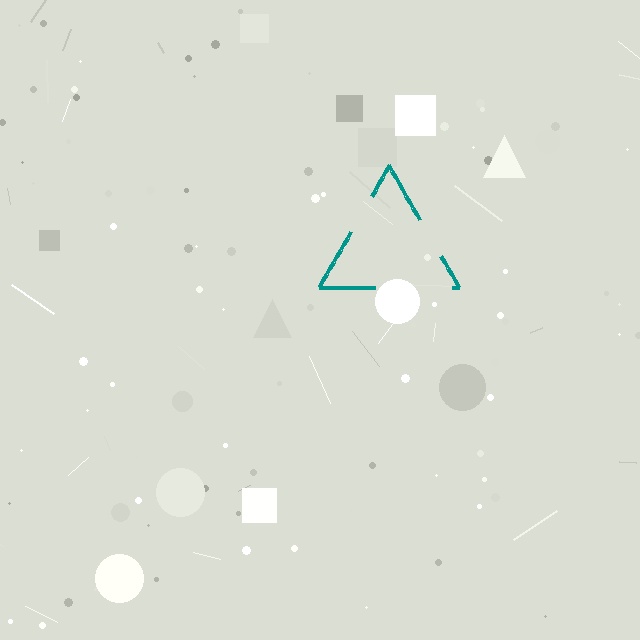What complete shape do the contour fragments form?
The contour fragments form a triangle.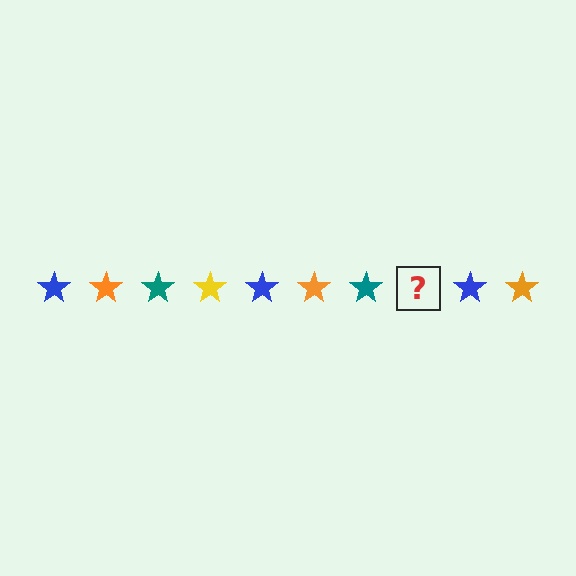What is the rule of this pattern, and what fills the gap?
The rule is that the pattern cycles through blue, orange, teal, yellow stars. The gap should be filled with a yellow star.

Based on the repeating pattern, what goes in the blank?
The blank should be a yellow star.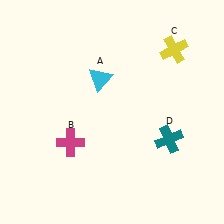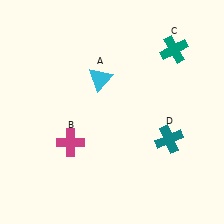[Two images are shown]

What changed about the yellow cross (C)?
In Image 1, C is yellow. In Image 2, it changed to teal.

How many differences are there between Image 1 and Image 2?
There is 1 difference between the two images.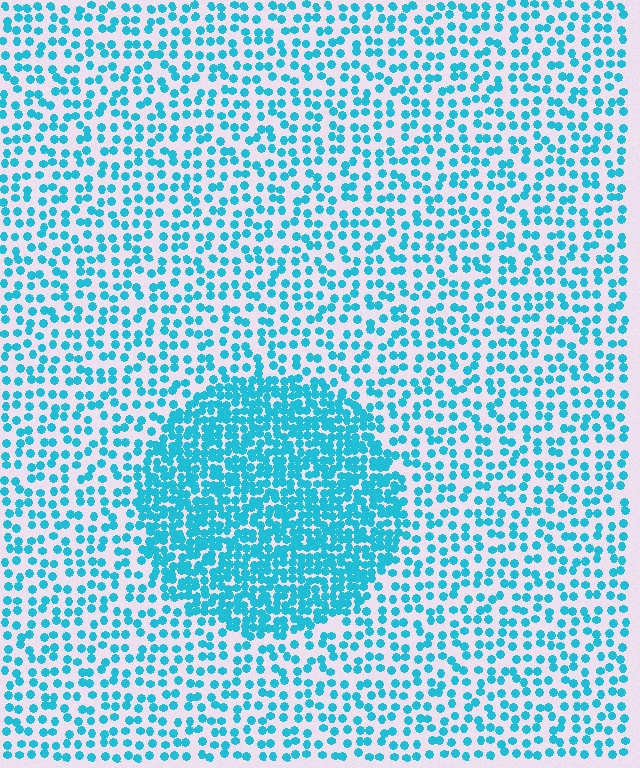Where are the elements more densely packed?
The elements are more densely packed inside the circle boundary.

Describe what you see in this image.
The image contains small cyan elements arranged at two different densities. A circle-shaped region is visible where the elements are more densely packed than the surrounding area.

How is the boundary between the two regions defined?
The boundary is defined by a change in element density (approximately 2.3x ratio). All elements are the same color, size, and shape.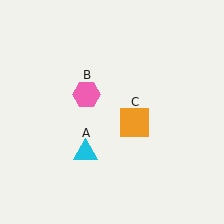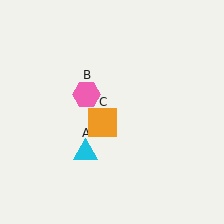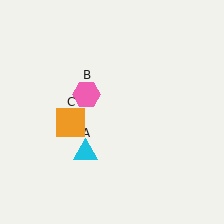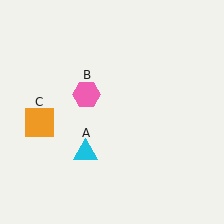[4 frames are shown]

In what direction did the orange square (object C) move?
The orange square (object C) moved left.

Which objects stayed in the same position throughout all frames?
Cyan triangle (object A) and pink hexagon (object B) remained stationary.